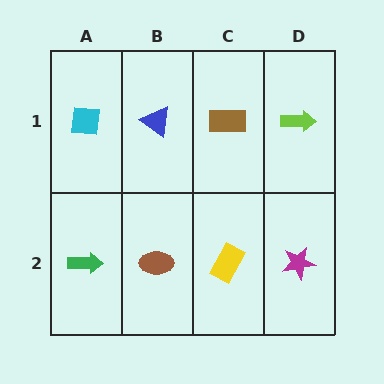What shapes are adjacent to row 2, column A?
A cyan square (row 1, column A), a brown ellipse (row 2, column B).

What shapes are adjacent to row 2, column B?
A blue triangle (row 1, column B), a green arrow (row 2, column A), a yellow rectangle (row 2, column C).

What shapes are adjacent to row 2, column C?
A brown rectangle (row 1, column C), a brown ellipse (row 2, column B), a magenta star (row 2, column D).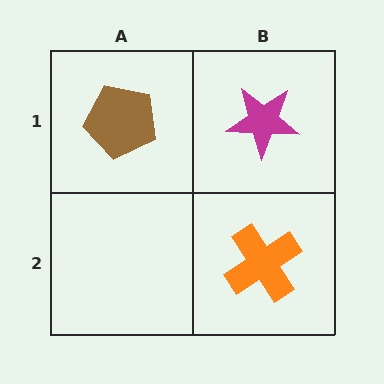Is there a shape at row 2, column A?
No, that cell is empty.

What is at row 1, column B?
A magenta star.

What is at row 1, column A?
A brown pentagon.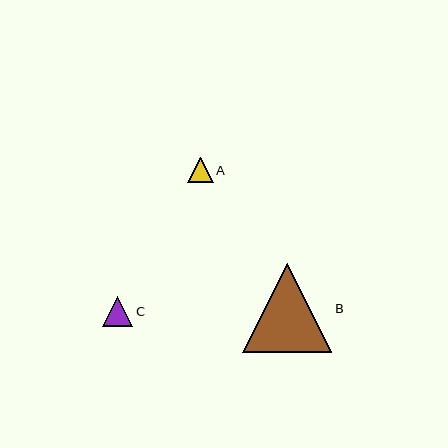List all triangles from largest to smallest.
From largest to smallest: B, C, A.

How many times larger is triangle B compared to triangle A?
Triangle B is approximately 3.5 times the size of triangle A.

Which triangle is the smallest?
Triangle A is the smallest with a size of approximately 26 pixels.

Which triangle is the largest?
Triangle B is the largest with a size of approximately 89 pixels.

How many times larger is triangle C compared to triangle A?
Triangle C is approximately 1.2 times the size of triangle A.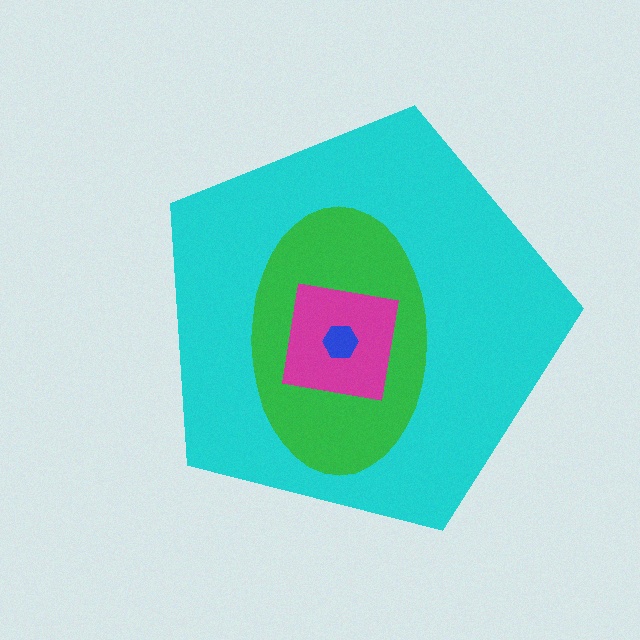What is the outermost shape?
The cyan pentagon.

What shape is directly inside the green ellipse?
The magenta square.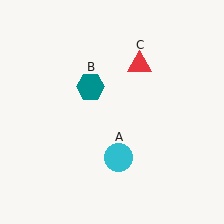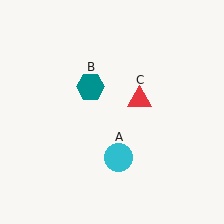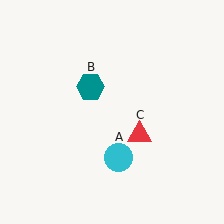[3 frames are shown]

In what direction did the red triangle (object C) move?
The red triangle (object C) moved down.